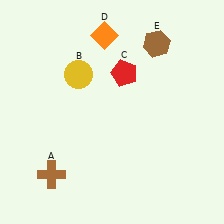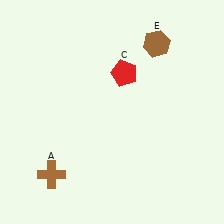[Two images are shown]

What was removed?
The yellow circle (B), the orange diamond (D) were removed in Image 2.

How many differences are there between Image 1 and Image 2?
There are 2 differences between the two images.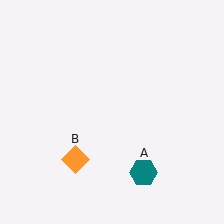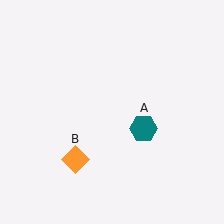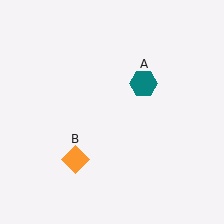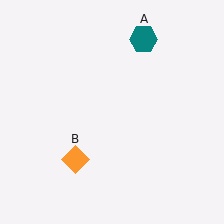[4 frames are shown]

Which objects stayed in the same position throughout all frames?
Orange diamond (object B) remained stationary.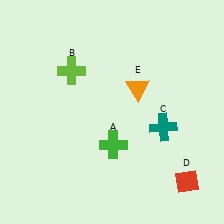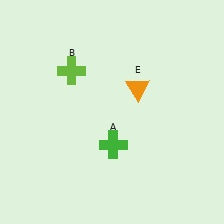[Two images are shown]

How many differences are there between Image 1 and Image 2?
There are 2 differences between the two images.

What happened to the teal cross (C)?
The teal cross (C) was removed in Image 2. It was in the bottom-right area of Image 1.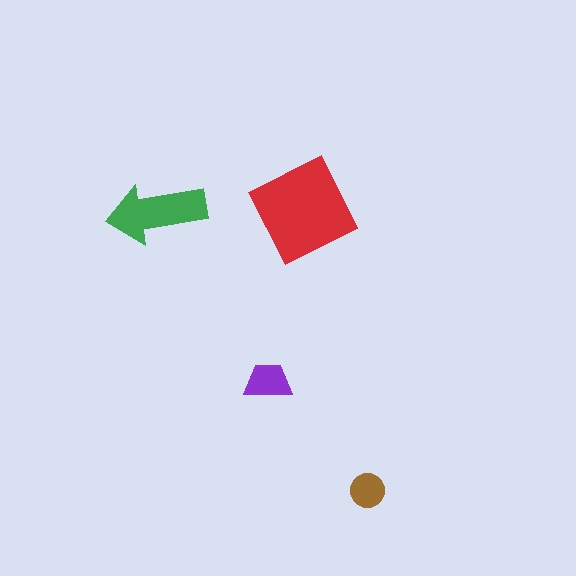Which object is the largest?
The red square.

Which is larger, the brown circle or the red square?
The red square.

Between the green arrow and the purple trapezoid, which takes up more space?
The green arrow.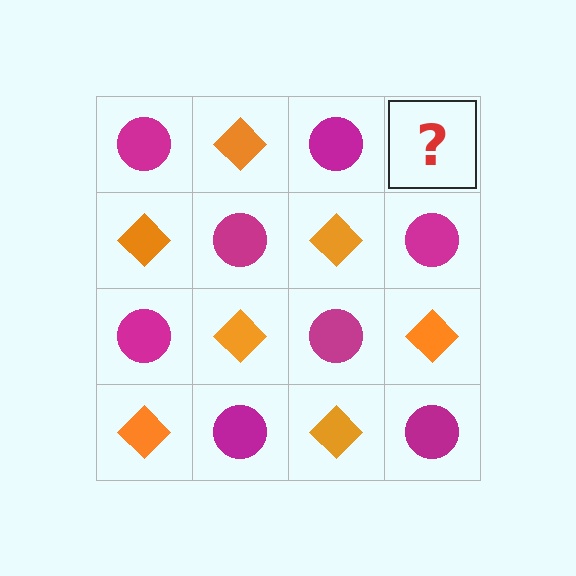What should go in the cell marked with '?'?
The missing cell should contain an orange diamond.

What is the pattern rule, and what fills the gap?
The rule is that it alternates magenta circle and orange diamond in a checkerboard pattern. The gap should be filled with an orange diamond.